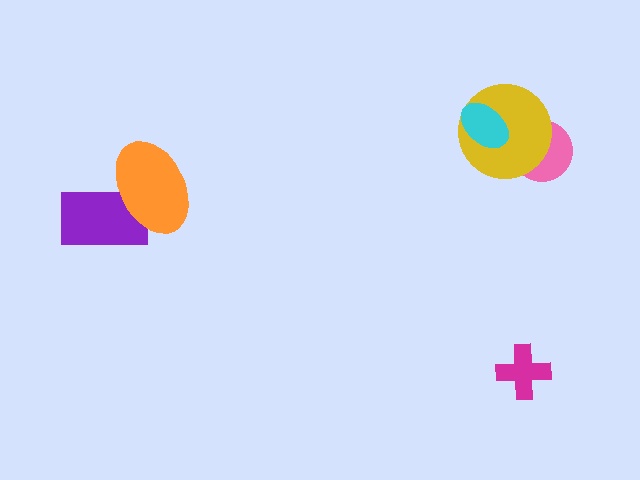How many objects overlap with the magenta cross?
0 objects overlap with the magenta cross.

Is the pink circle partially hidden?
Yes, it is partially covered by another shape.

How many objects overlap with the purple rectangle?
1 object overlaps with the purple rectangle.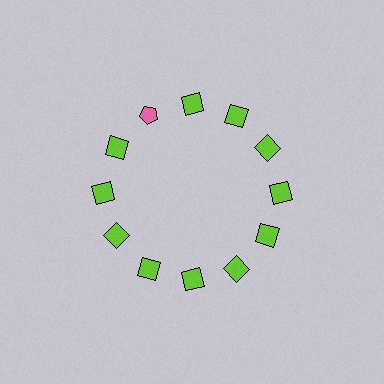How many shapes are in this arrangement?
There are 12 shapes arranged in a ring pattern.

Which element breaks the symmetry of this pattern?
The pink pentagon at roughly the 11 o'clock position breaks the symmetry. All other shapes are lime squares.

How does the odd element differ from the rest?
It differs in both color (pink instead of lime) and shape (pentagon instead of square).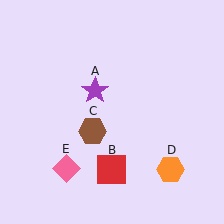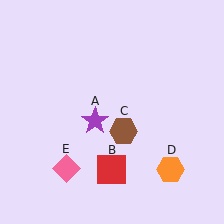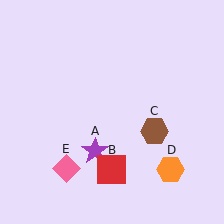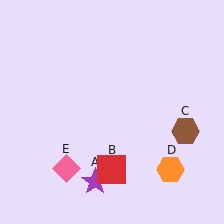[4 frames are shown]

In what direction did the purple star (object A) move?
The purple star (object A) moved down.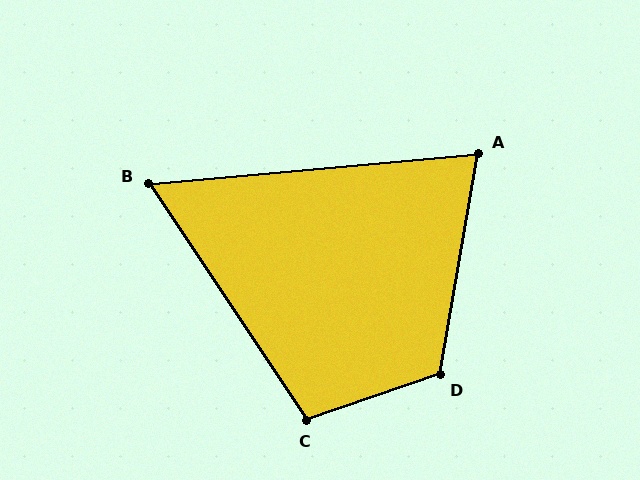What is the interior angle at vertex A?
Approximately 75 degrees (acute).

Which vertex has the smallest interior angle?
B, at approximately 61 degrees.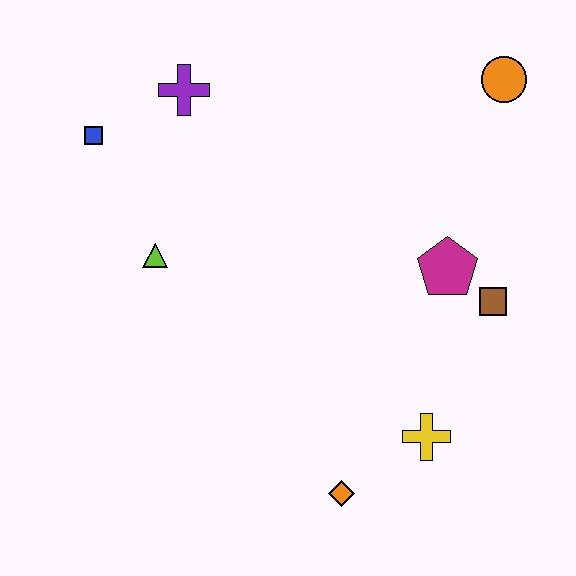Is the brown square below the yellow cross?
No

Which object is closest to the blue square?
The purple cross is closest to the blue square.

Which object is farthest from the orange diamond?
The orange circle is farthest from the orange diamond.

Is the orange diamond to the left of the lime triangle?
No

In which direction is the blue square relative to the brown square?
The blue square is to the left of the brown square.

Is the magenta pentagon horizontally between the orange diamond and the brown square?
Yes